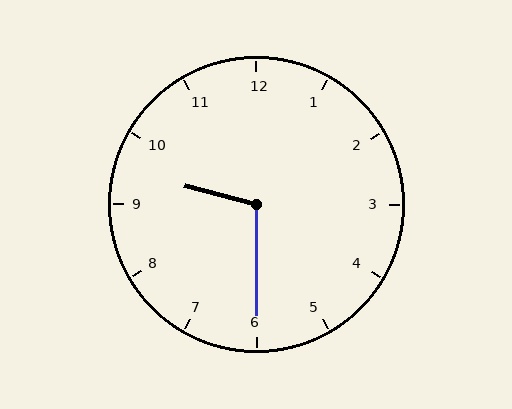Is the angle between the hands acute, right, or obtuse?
It is obtuse.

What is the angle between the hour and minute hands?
Approximately 105 degrees.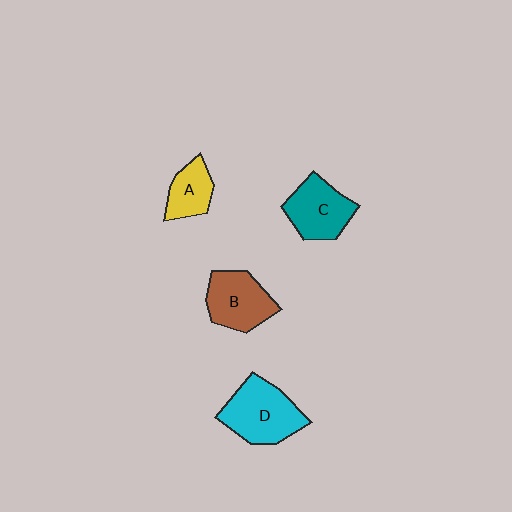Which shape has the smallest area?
Shape A (yellow).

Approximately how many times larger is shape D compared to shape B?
Approximately 1.2 times.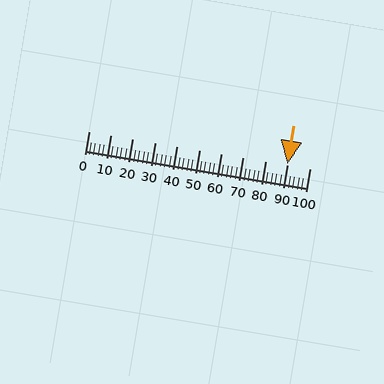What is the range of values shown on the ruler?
The ruler shows values from 0 to 100.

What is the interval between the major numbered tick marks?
The major tick marks are spaced 10 units apart.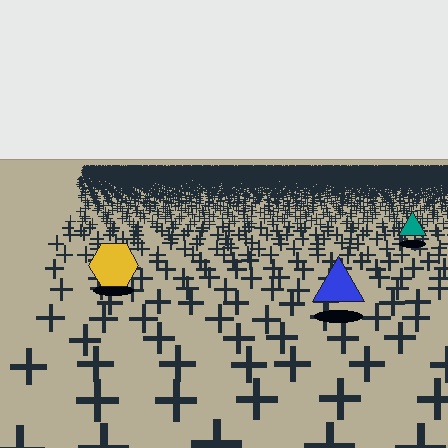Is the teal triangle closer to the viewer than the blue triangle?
No. The blue triangle is closer — you can tell from the texture gradient: the ground texture is coarser near it.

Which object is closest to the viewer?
The blue triangle is closest. The texture marks near it are larger and more spread out.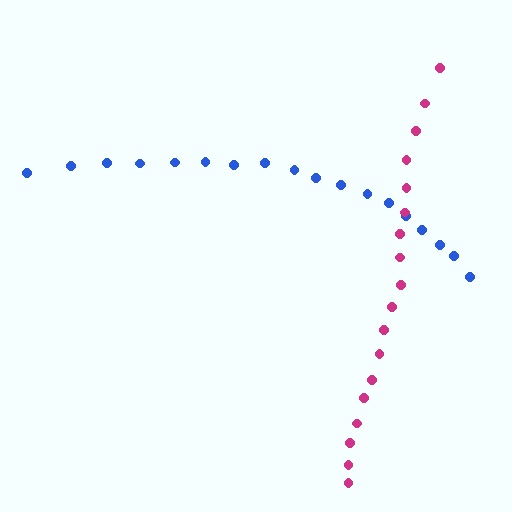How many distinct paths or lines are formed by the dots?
There are 2 distinct paths.